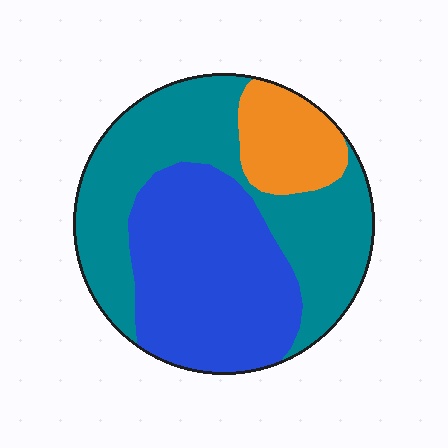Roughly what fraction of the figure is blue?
Blue takes up about two fifths (2/5) of the figure.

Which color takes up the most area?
Teal, at roughly 45%.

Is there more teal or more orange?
Teal.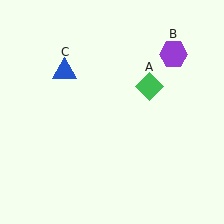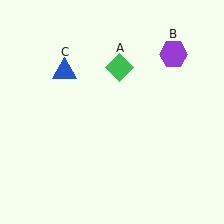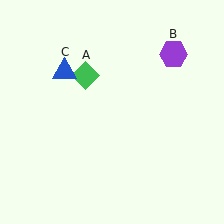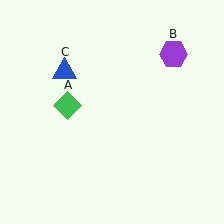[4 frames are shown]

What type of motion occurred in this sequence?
The green diamond (object A) rotated counterclockwise around the center of the scene.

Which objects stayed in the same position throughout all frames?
Purple hexagon (object B) and blue triangle (object C) remained stationary.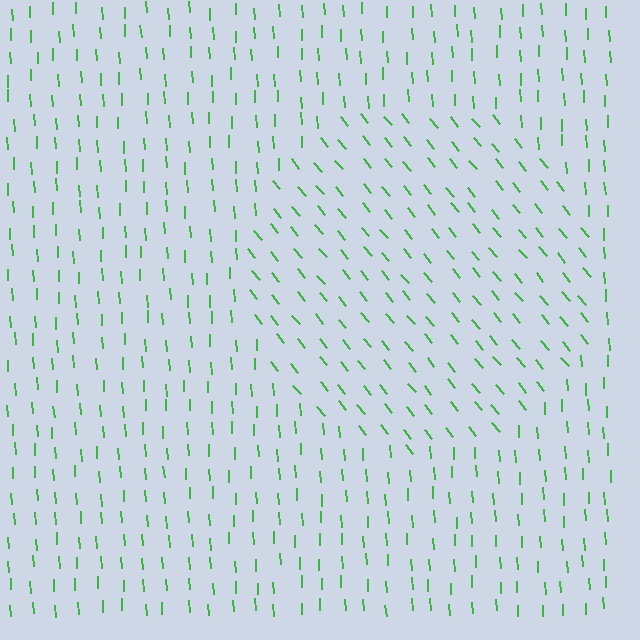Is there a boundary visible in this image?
Yes, there is a texture boundary formed by a change in line orientation.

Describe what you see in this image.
The image is filled with small green line segments. A circle region in the image has lines oriented differently from the surrounding lines, creating a visible texture boundary.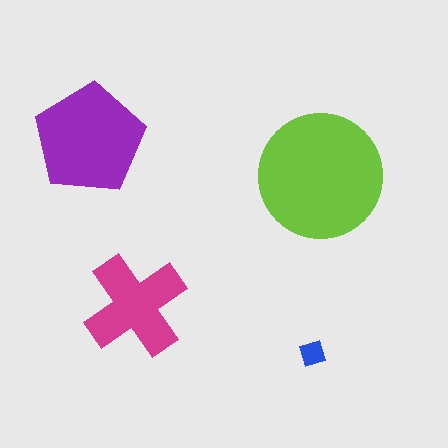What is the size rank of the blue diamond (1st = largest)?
4th.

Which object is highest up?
The purple pentagon is topmost.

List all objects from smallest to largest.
The blue diamond, the magenta cross, the purple pentagon, the lime circle.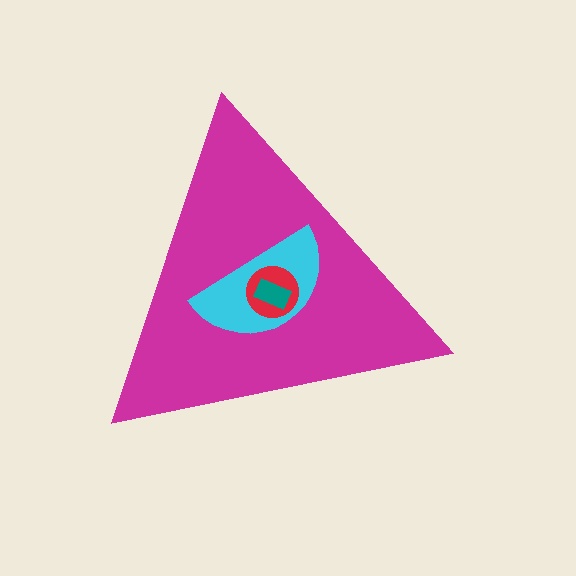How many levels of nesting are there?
4.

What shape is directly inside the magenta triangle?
The cyan semicircle.